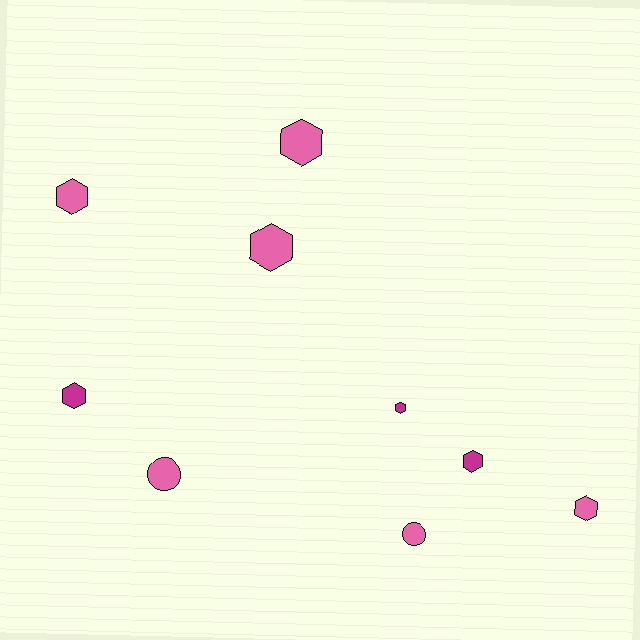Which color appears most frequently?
Pink, with 6 objects.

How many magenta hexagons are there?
There are 3 magenta hexagons.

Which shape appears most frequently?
Hexagon, with 7 objects.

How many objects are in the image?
There are 9 objects.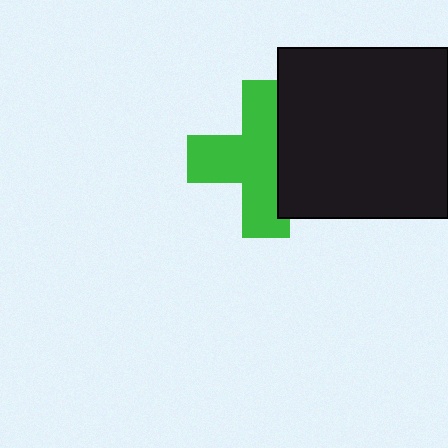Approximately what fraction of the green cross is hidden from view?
Roughly 34% of the green cross is hidden behind the black square.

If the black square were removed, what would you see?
You would see the complete green cross.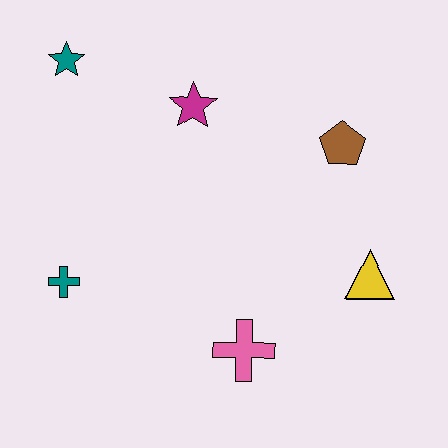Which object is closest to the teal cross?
The pink cross is closest to the teal cross.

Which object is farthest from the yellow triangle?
The teal star is farthest from the yellow triangle.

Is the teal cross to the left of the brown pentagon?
Yes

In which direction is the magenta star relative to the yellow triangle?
The magenta star is to the left of the yellow triangle.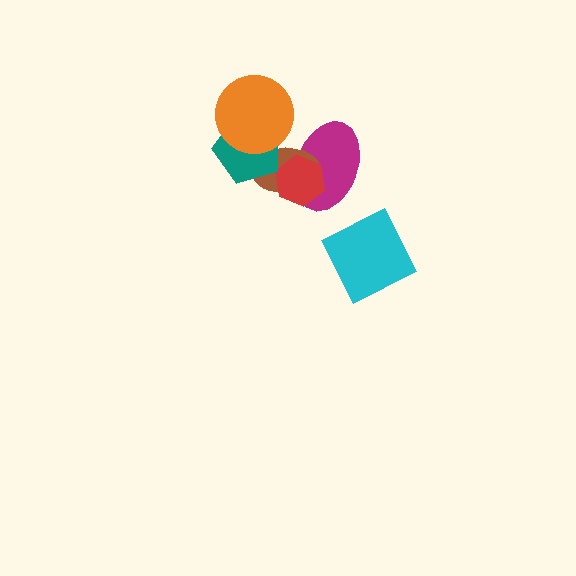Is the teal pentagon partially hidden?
Yes, it is partially covered by another shape.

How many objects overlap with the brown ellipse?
4 objects overlap with the brown ellipse.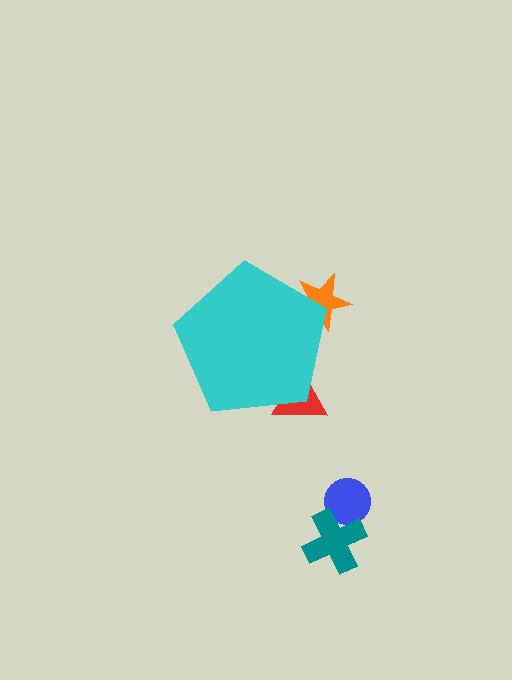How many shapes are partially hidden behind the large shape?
2 shapes are partially hidden.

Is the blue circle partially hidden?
No, the blue circle is fully visible.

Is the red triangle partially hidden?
Yes, the red triangle is partially hidden behind the cyan pentagon.